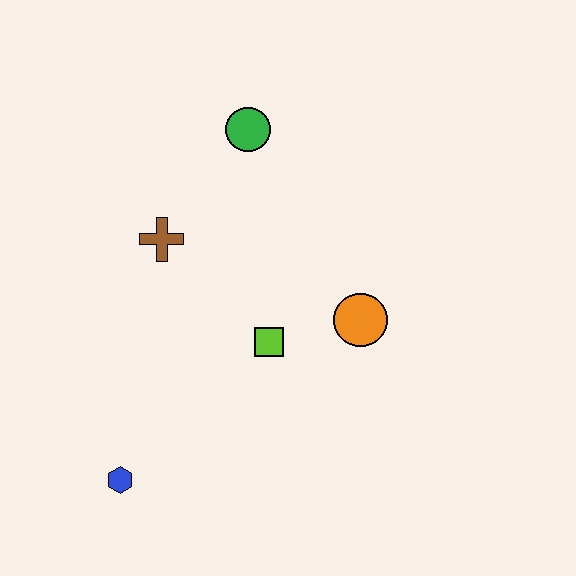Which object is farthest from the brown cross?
The blue hexagon is farthest from the brown cross.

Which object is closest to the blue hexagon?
The lime square is closest to the blue hexagon.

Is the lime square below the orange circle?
Yes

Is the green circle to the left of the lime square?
Yes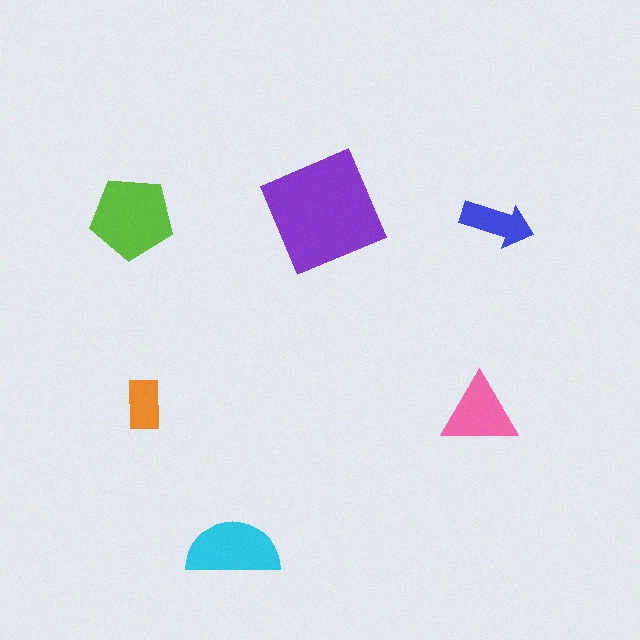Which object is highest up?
The purple square is topmost.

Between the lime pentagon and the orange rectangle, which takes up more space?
The lime pentagon.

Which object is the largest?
The purple square.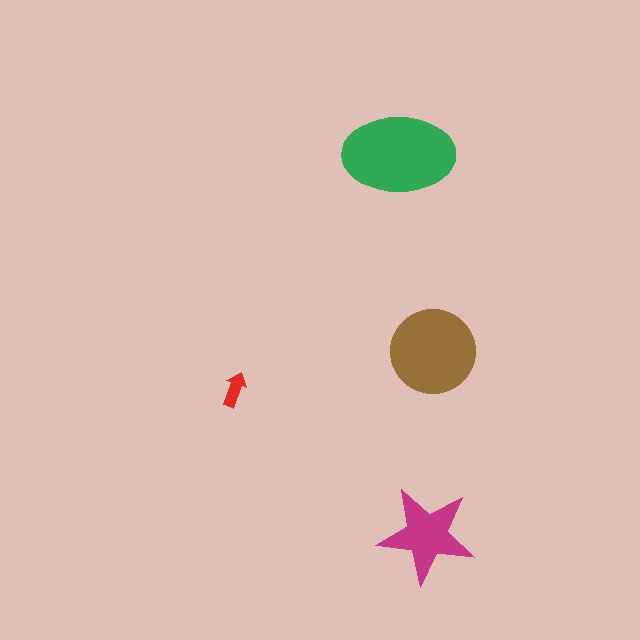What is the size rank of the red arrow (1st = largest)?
4th.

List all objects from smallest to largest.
The red arrow, the magenta star, the brown circle, the green ellipse.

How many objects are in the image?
There are 4 objects in the image.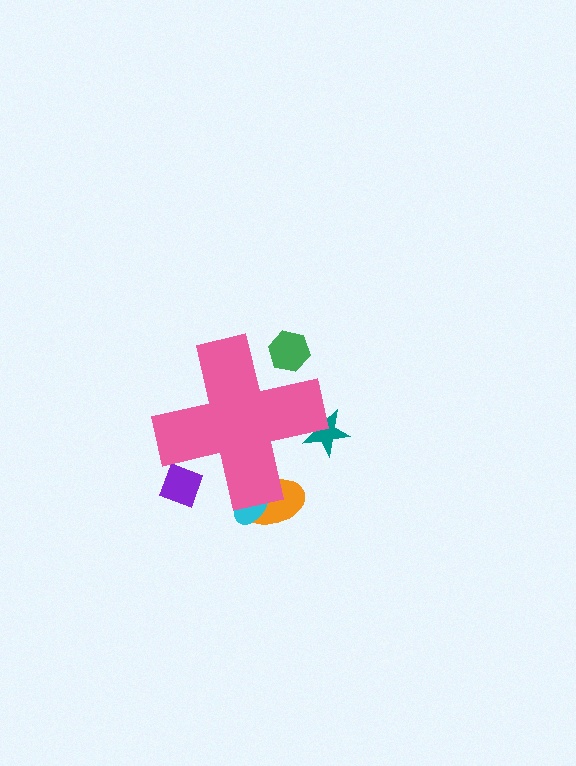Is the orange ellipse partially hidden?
Yes, the orange ellipse is partially hidden behind the pink cross.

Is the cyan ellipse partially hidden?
Yes, the cyan ellipse is partially hidden behind the pink cross.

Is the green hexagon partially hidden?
Yes, the green hexagon is partially hidden behind the pink cross.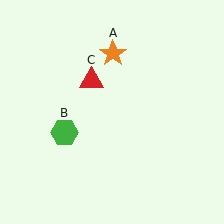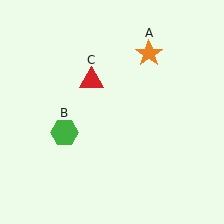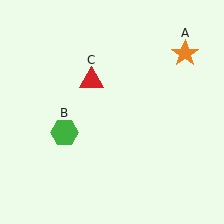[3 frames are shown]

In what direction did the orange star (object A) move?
The orange star (object A) moved right.